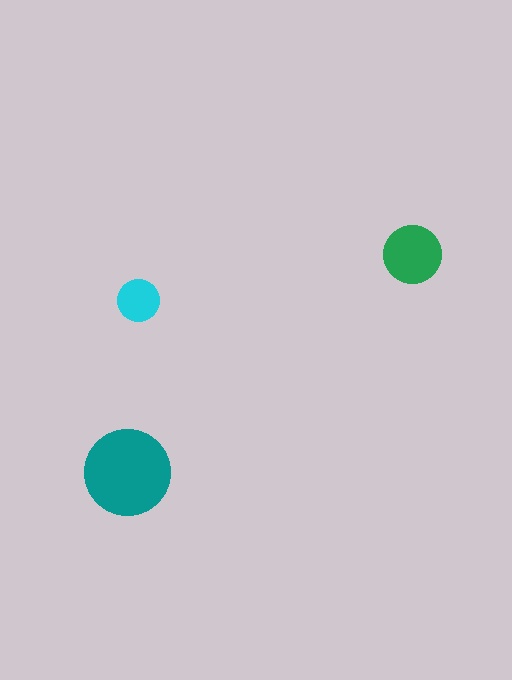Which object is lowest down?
The teal circle is bottommost.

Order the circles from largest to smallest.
the teal one, the green one, the cyan one.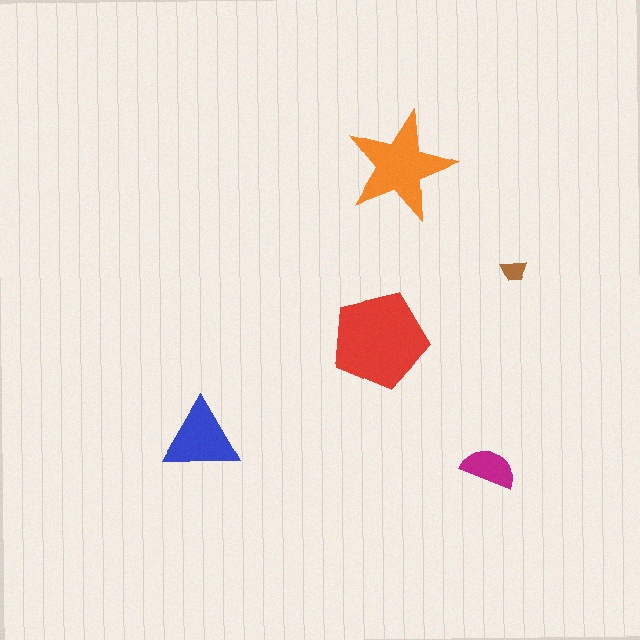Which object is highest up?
The orange star is topmost.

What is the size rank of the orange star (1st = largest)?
2nd.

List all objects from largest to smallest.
The red pentagon, the orange star, the blue triangle, the magenta semicircle, the brown trapezoid.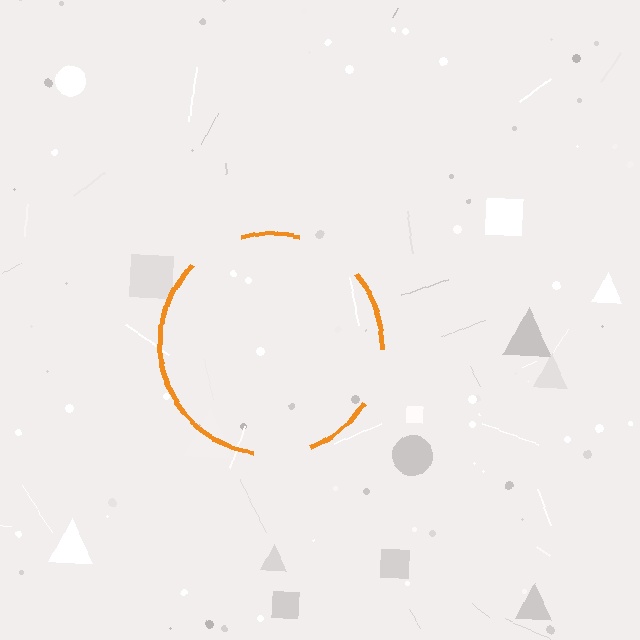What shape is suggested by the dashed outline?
The dashed outline suggests a circle.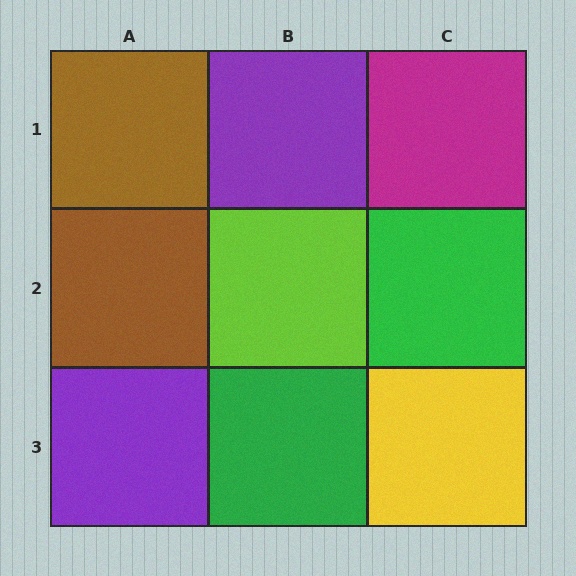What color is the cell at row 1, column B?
Purple.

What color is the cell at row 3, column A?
Purple.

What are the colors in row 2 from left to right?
Brown, lime, green.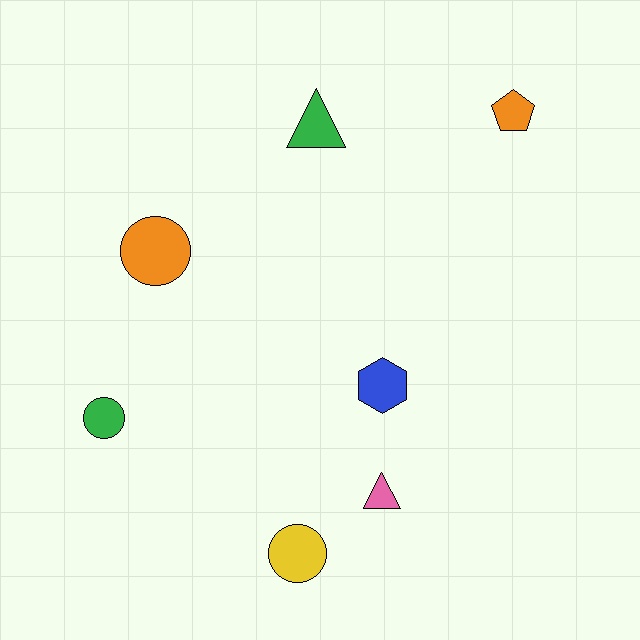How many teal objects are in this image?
There are no teal objects.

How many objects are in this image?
There are 7 objects.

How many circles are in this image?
There are 3 circles.